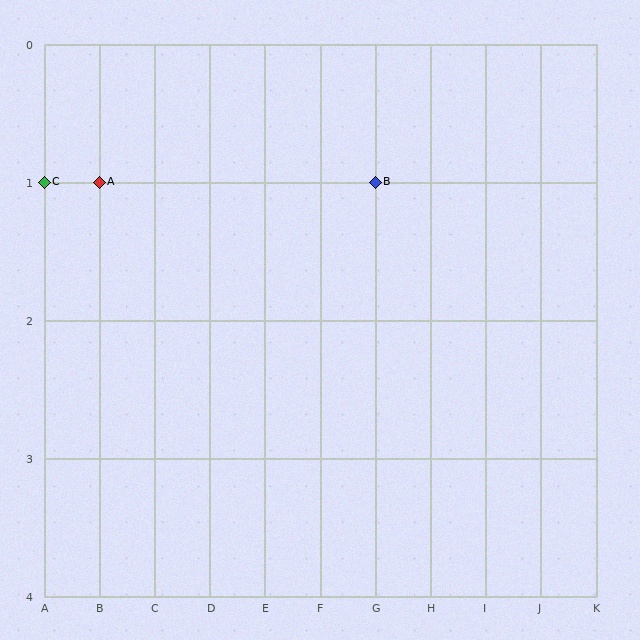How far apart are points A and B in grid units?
Points A and B are 5 columns apart.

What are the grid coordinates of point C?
Point C is at grid coordinates (A, 1).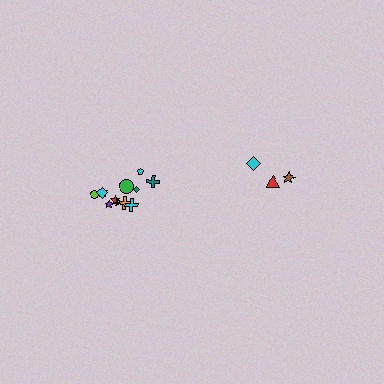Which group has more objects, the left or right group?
The left group.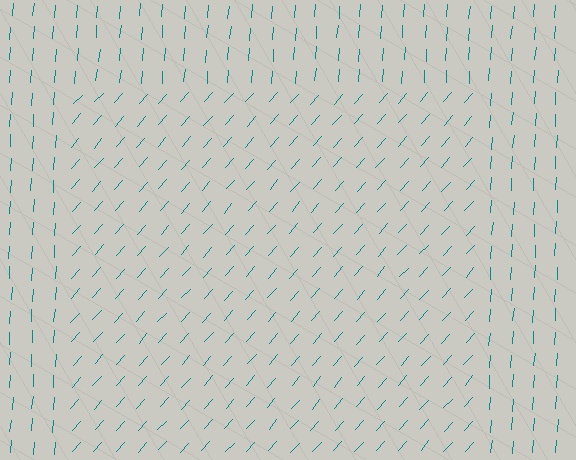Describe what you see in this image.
The image is filled with small teal line segments. A rectangle region in the image has lines oriented differently from the surrounding lines, creating a visible texture boundary.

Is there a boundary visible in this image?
Yes, there is a texture boundary formed by a change in line orientation.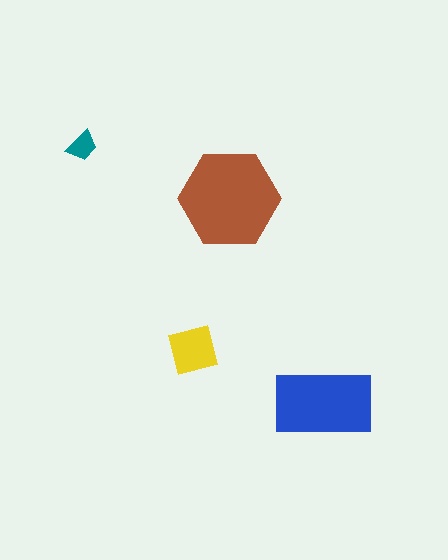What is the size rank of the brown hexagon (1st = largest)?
1st.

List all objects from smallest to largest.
The teal trapezoid, the yellow square, the blue rectangle, the brown hexagon.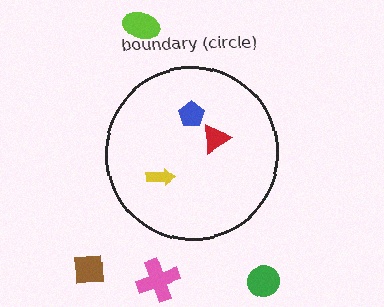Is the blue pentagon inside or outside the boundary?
Inside.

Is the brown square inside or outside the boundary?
Outside.